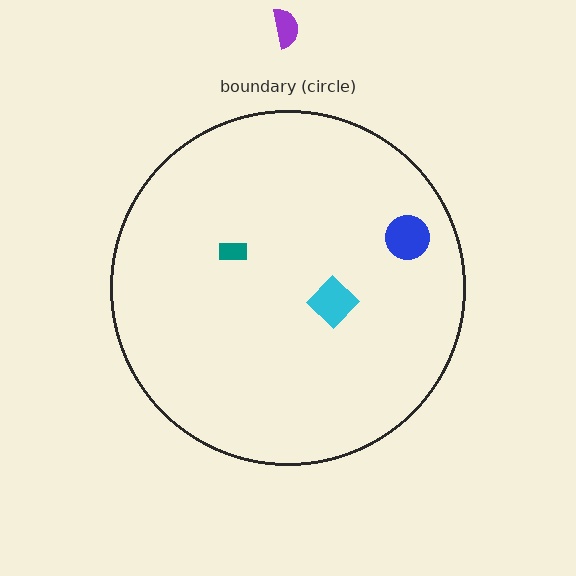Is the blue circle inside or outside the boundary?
Inside.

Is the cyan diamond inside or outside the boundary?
Inside.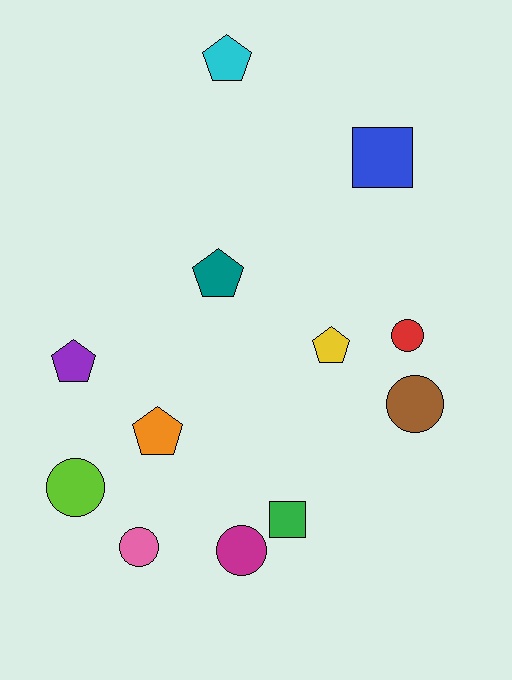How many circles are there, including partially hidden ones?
There are 5 circles.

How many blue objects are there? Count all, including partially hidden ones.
There is 1 blue object.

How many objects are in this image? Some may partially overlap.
There are 12 objects.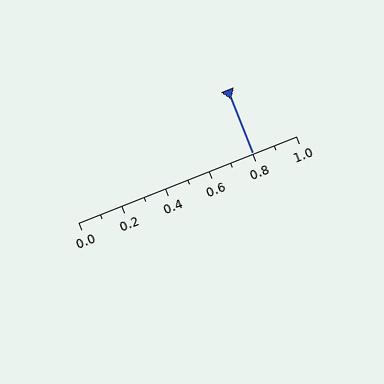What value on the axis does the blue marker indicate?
The marker indicates approximately 0.8.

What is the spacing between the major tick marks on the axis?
The major ticks are spaced 0.2 apart.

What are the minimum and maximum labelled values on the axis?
The axis runs from 0.0 to 1.0.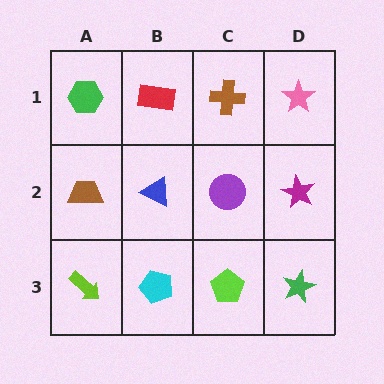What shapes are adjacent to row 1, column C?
A purple circle (row 2, column C), a red rectangle (row 1, column B), a pink star (row 1, column D).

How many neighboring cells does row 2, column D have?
3.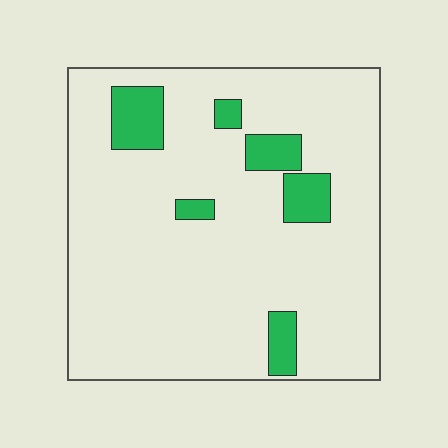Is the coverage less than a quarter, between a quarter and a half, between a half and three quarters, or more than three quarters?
Less than a quarter.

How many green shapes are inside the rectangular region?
6.